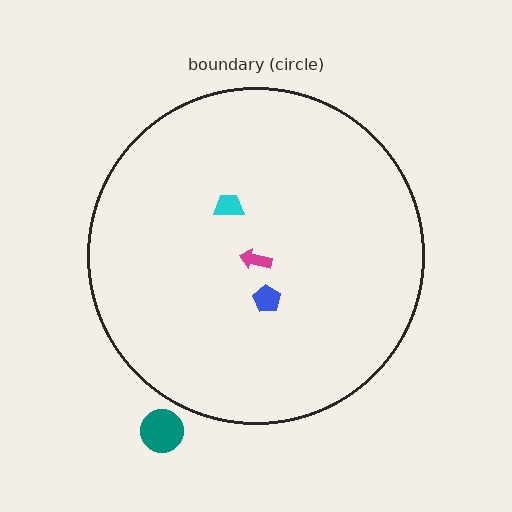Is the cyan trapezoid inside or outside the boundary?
Inside.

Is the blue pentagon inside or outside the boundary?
Inside.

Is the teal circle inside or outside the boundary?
Outside.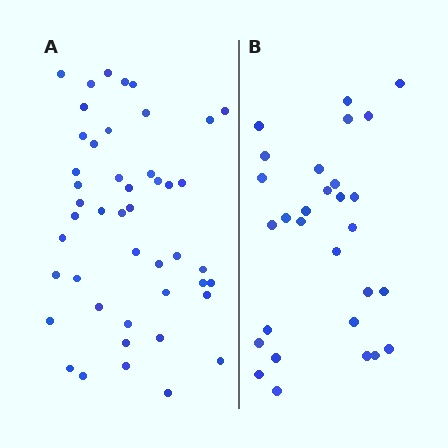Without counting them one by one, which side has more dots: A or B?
Region A (the left region) has more dots.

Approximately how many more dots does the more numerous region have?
Region A has approximately 15 more dots than region B.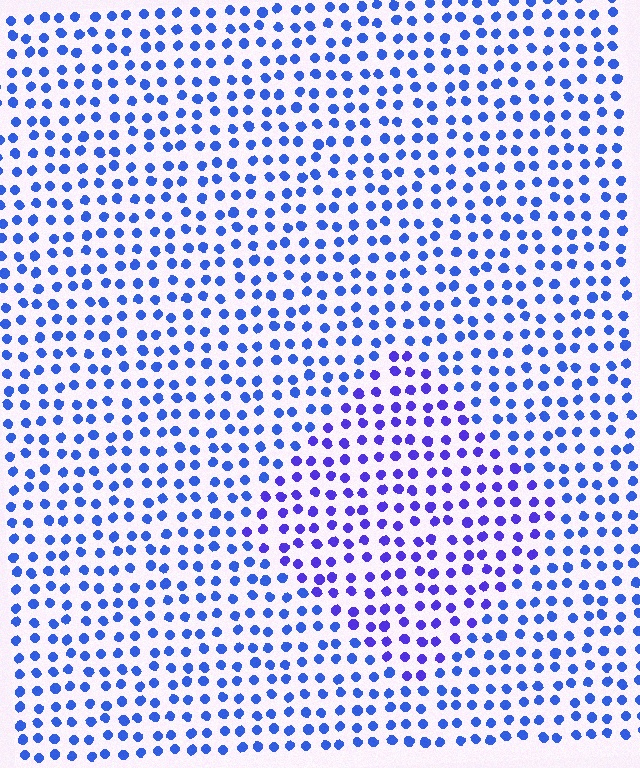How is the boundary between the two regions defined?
The boundary is defined purely by a slight shift in hue (about 26 degrees). Spacing, size, and orientation are identical on both sides.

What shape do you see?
I see a diamond.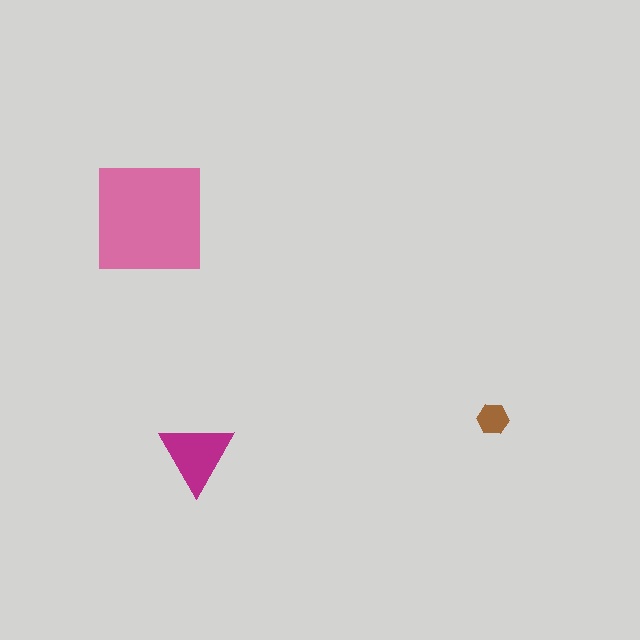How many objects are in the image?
There are 3 objects in the image.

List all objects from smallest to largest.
The brown hexagon, the magenta triangle, the pink square.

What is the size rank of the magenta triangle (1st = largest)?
2nd.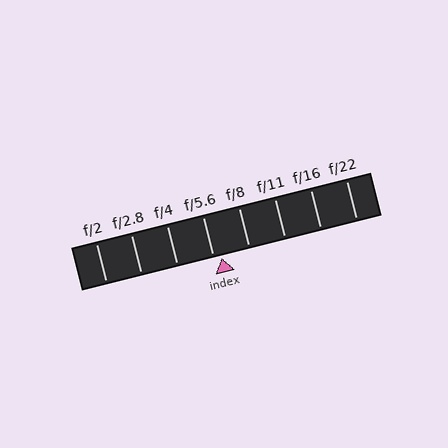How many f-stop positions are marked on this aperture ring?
There are 8 f-stop positions marked.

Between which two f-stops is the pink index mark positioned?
The index mark is between f/5.6 and f/8.